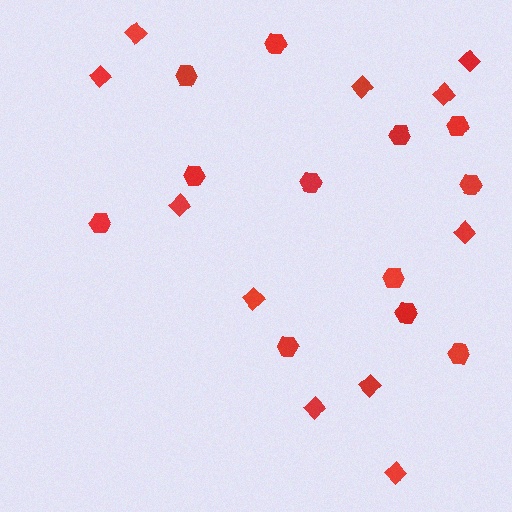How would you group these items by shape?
There are 2 groups: one group of diamonds (11) and one group of hexagons (12).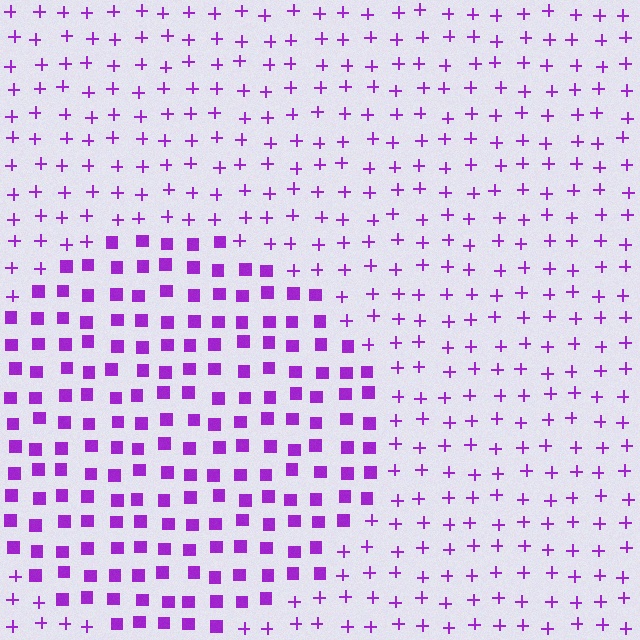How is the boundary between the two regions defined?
The boundary is defined by a change in element shape: squares inside vs. plus signs outside. All elements share the same color and spacing.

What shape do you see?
I see a circle.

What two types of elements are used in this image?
The image uses squares inside the circle region and plus signs outside it.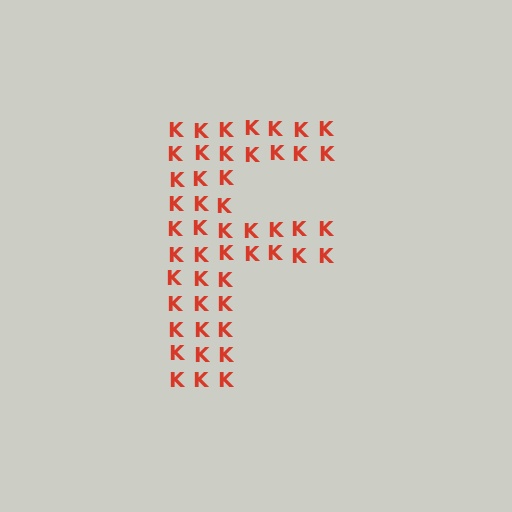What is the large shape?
The large shape is the letter F.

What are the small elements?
The small elements are letter K's.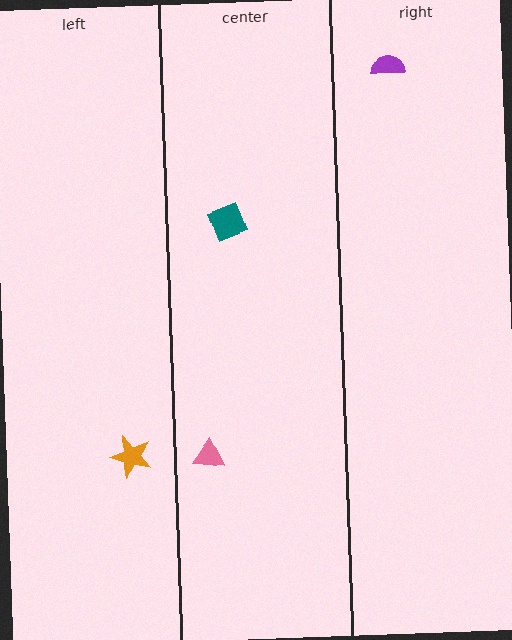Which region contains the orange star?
The left region.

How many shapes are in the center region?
2.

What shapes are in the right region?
The purple semicircle.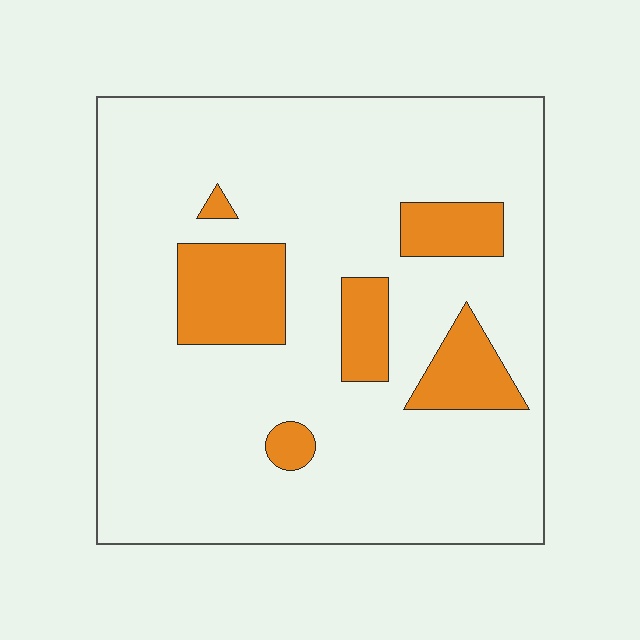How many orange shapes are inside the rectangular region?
6.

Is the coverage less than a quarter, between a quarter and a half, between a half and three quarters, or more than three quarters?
Less than a quarter.